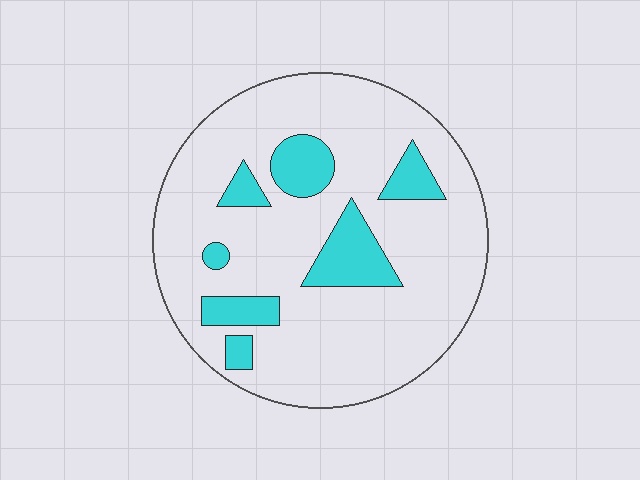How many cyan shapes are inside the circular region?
7.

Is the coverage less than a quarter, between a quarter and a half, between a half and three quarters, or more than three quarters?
Less than a quarter.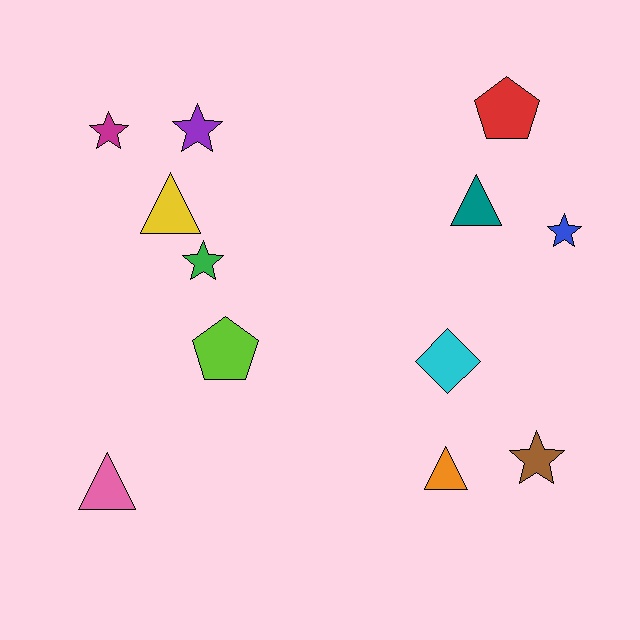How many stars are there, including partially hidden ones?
There are 5 stars.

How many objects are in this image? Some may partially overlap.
There are 12 objects.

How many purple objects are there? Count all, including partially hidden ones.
There is 1 purple object.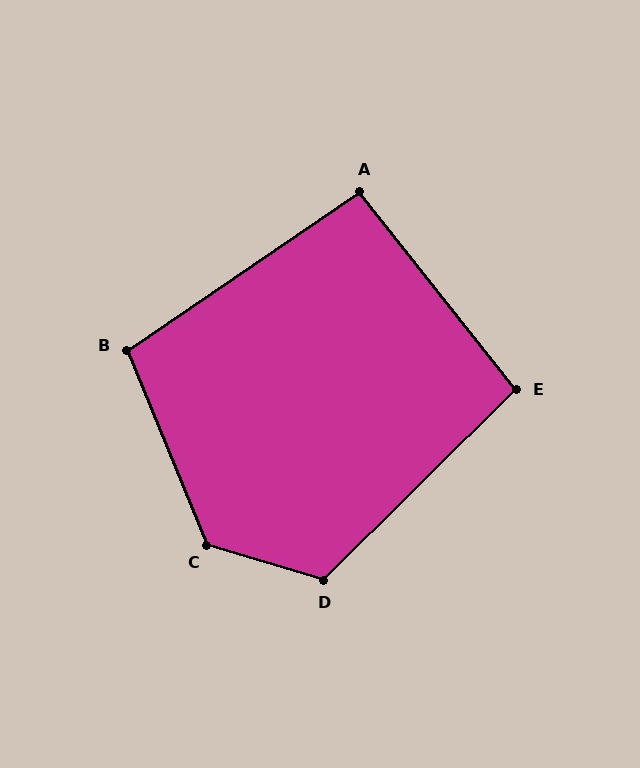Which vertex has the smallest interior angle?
A, at approximately 94 degrees.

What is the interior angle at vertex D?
Approximately 118 degrees (obtuse).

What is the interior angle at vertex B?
Approximately 102 degrees (obtuse).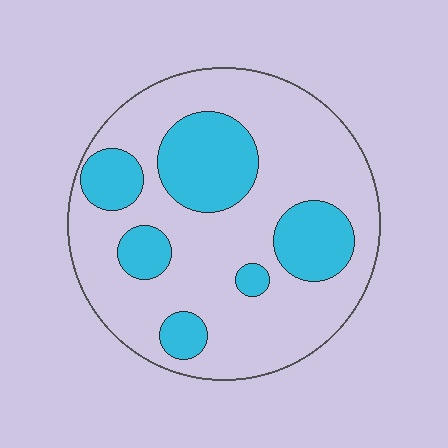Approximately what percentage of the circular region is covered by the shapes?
Approximately 30%.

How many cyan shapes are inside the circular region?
6.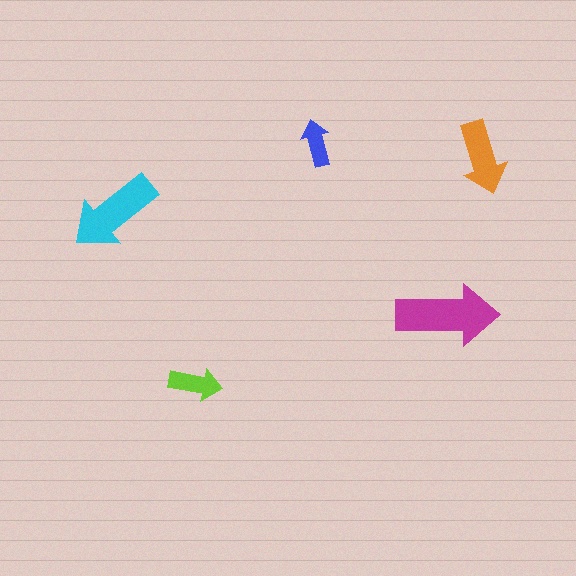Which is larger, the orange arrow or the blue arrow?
The orange one.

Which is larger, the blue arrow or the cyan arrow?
The cyan one.